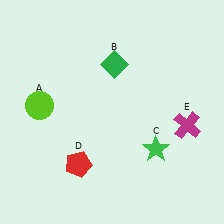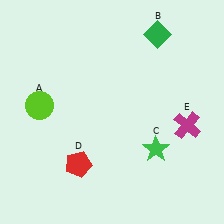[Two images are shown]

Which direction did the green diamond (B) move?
The green diamond (B) moved right.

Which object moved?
The green diamond (B) moved right.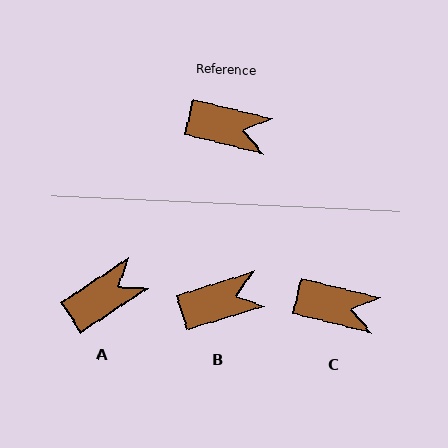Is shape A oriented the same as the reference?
No, it is off by about 47 degrees.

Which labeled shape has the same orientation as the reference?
C.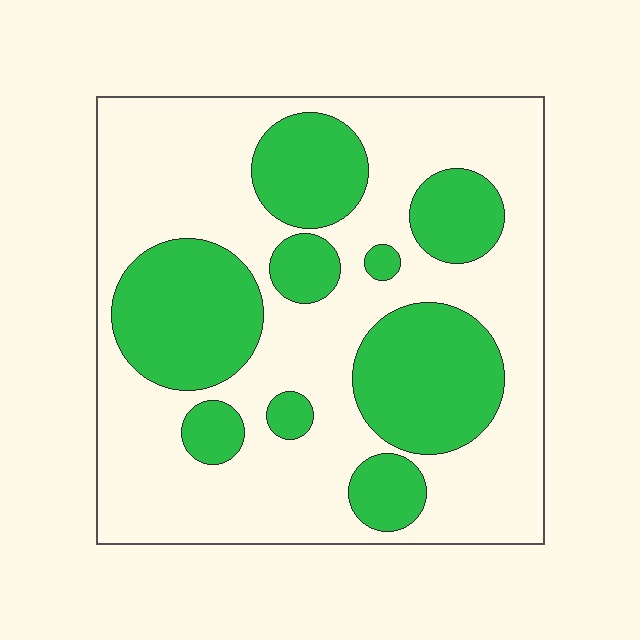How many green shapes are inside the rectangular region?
9.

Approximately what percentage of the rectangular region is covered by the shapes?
Approximately 35%.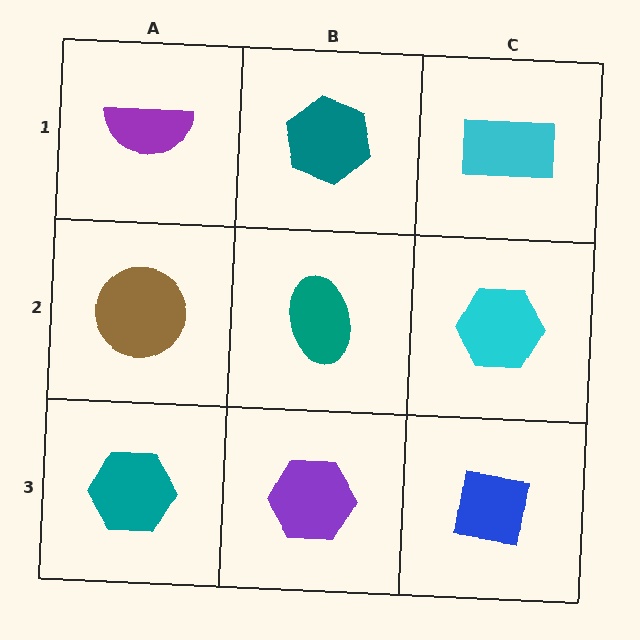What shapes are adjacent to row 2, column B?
A teal hexagon (row 1, column B), a purple hexagon (row 3, column B), a brown circle (row 2, column A), a cyan hexagon (row 2, column C).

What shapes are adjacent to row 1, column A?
A brown circle (row 2, column A), a teal hexagon (row 1, column B).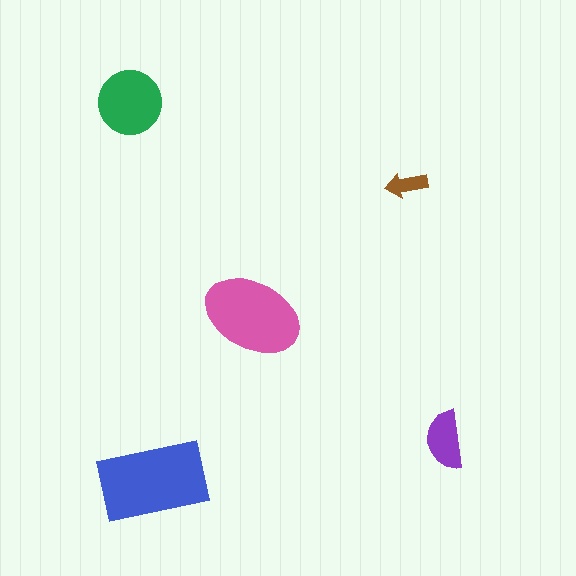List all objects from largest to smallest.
The blue rectangle, the pink ellipse, the green circle, the purple semicircle, the brown arrow.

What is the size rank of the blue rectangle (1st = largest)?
1st.